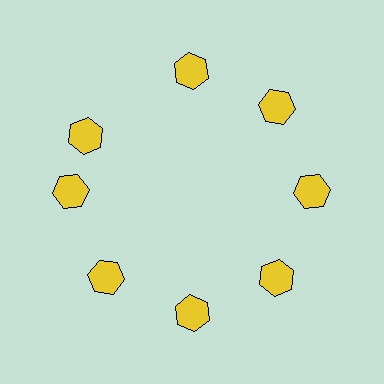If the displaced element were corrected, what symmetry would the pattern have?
It would have 8-fold rotational symmetry — the pattern would map onto itself every 45 degrees.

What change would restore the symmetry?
The symmetry would be restored by rotating it back into even spacing with its neighbors so that all 8 hexagons sit at equal angles and equal distance from the center.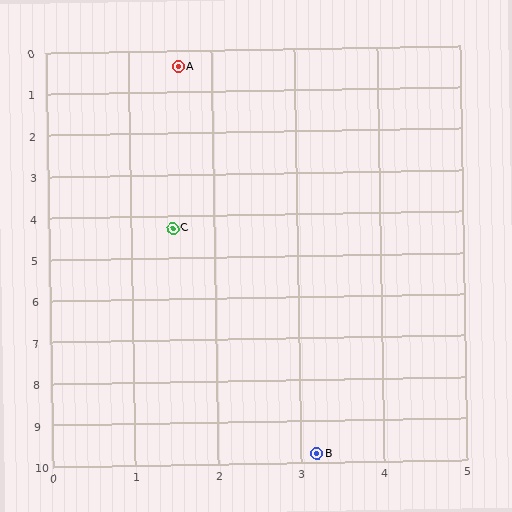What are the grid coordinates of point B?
Point B is at approximately (3.2, 9.8).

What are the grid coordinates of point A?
Point A is at approximately (1.6, 0.4).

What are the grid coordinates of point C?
Point C is at approximately (1.5, 4.3).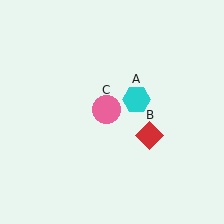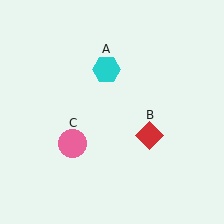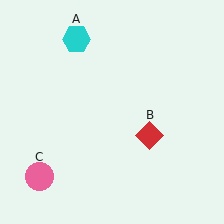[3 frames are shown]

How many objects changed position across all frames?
2 objects changed position: cyan hexagon (object A), pink circle (object C).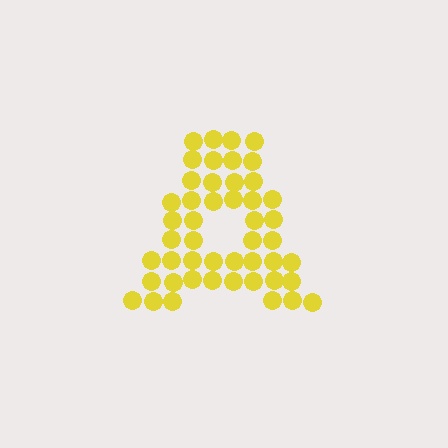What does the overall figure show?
The overall figure shows the letter A.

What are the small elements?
The small elements are circles.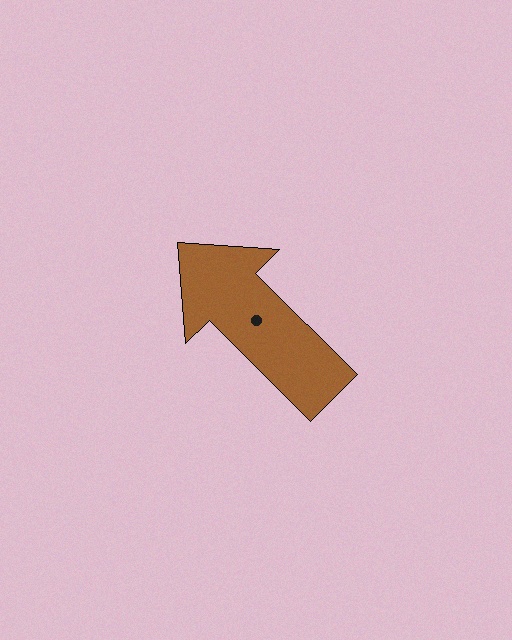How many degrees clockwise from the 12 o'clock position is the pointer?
Approximately 315 degrees.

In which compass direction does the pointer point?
Northwest.